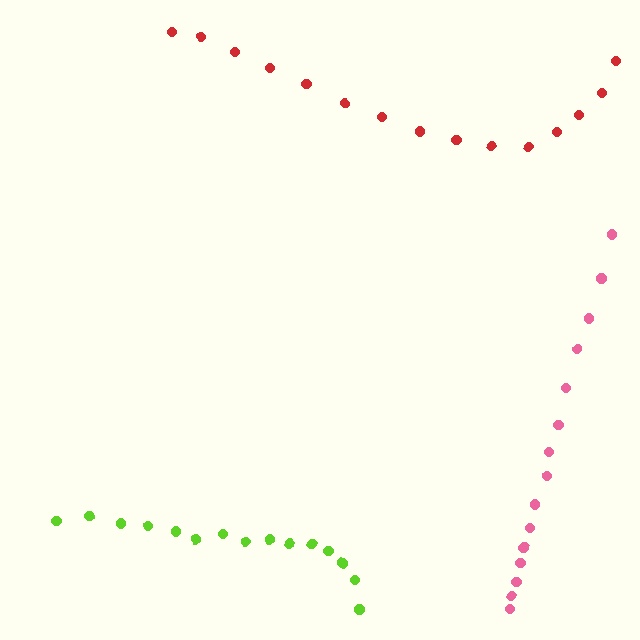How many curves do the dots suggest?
There are 3 distinct paths.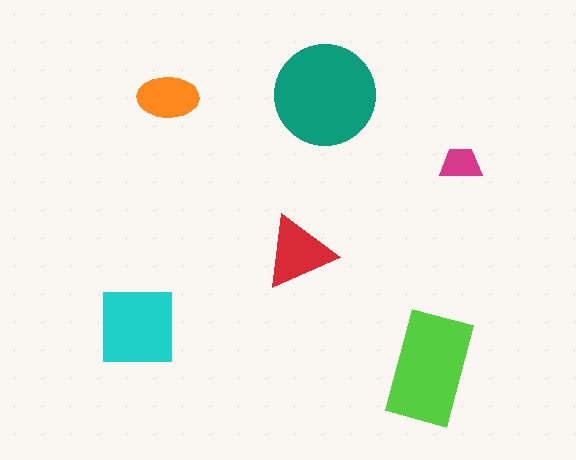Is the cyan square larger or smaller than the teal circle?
Smaller.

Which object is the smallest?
The magenta trapezoid.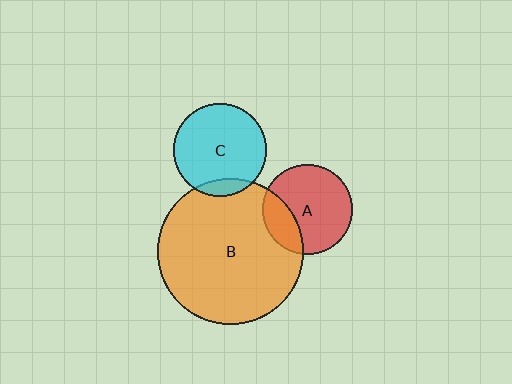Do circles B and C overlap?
Yes.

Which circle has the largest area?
Circle B (orange).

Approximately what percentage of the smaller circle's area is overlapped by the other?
Approximately 10%.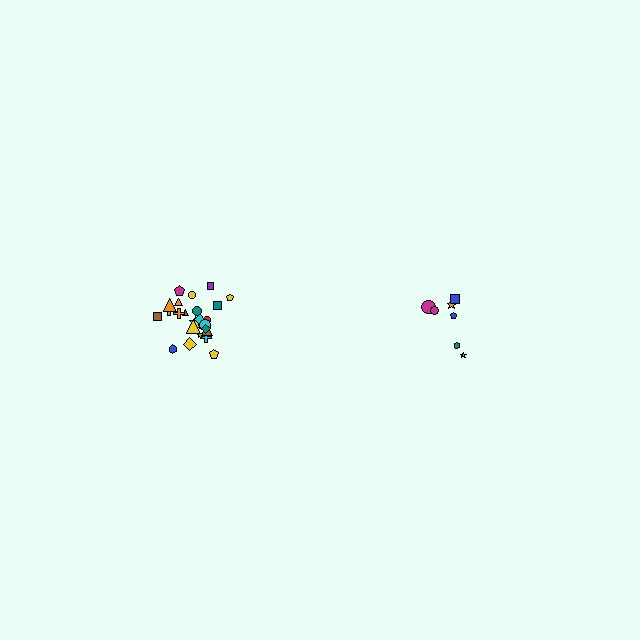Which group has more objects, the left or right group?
The left group.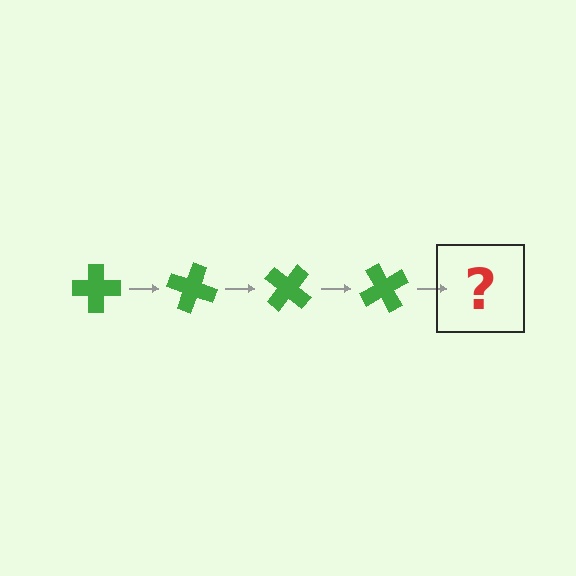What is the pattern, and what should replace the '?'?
The pattern is that the cross rotates 20 degrees each step. The '?' should be a green cross rotated 80 degrees.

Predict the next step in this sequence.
The next step is a green cross rotated 80 degrees.